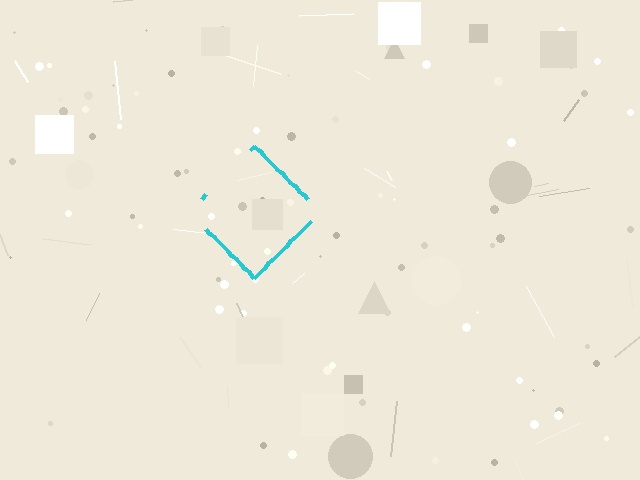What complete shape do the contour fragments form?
The contour fragments form a diamond.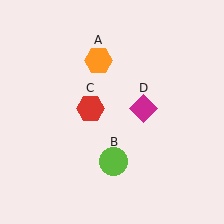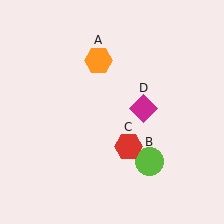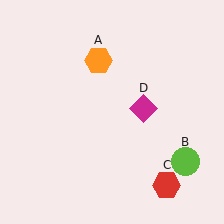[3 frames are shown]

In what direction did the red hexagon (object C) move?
The red hexagon (object C) moved down and to the right.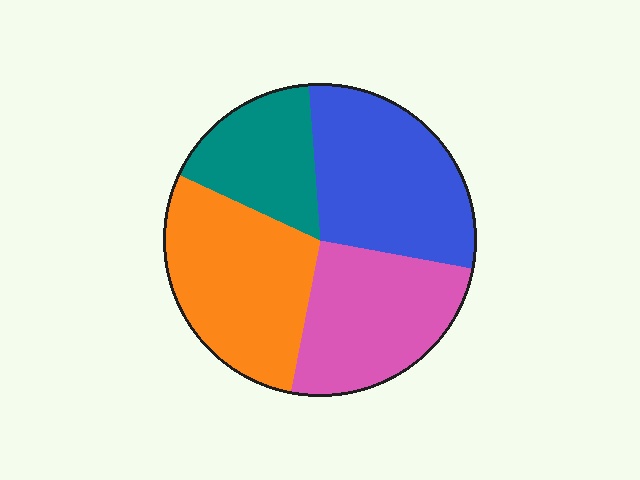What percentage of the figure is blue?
Blue covers 29% of the figure.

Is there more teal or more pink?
Pink.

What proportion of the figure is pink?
Pink takes up about one quarter (1/4) of the figure.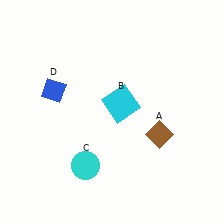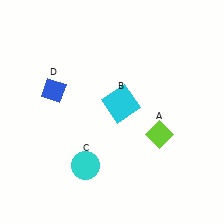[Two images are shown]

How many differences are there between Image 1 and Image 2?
There is 1 difference between the two images.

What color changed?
The diamond (A) changed from brown in Image 1 to lime in Image 2.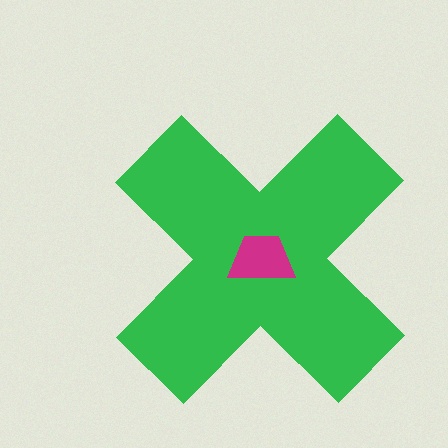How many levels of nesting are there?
2.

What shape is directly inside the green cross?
The magenta trapezoid.